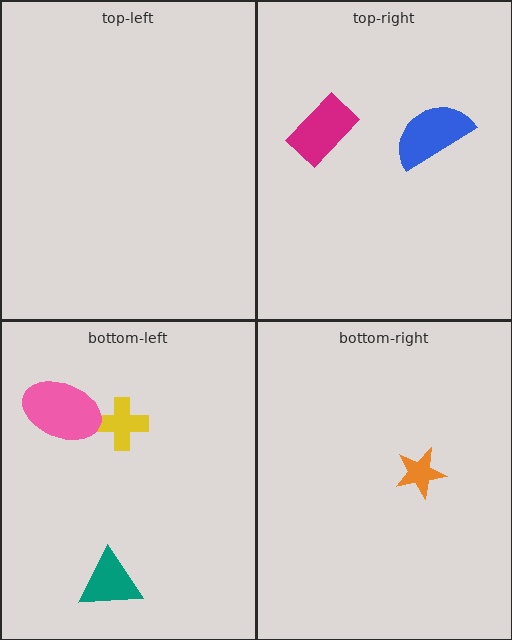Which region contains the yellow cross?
The bottom-left region.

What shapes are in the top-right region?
The blue semicircle, the magenta rectangle.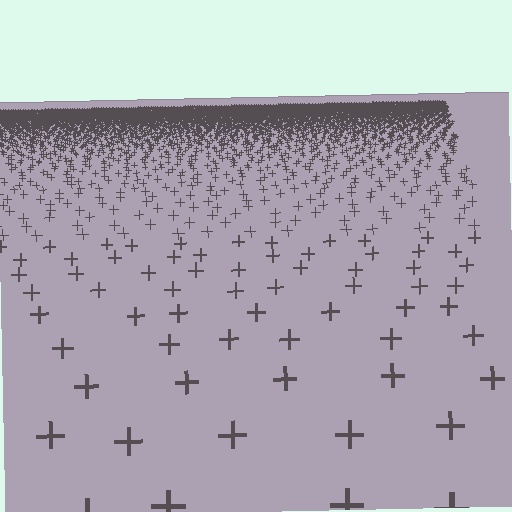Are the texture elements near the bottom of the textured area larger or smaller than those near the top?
Larger. Near the bottom, elements are closer to the viewer and appear at a bigger on-screen size.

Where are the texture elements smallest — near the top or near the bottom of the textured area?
Near the top.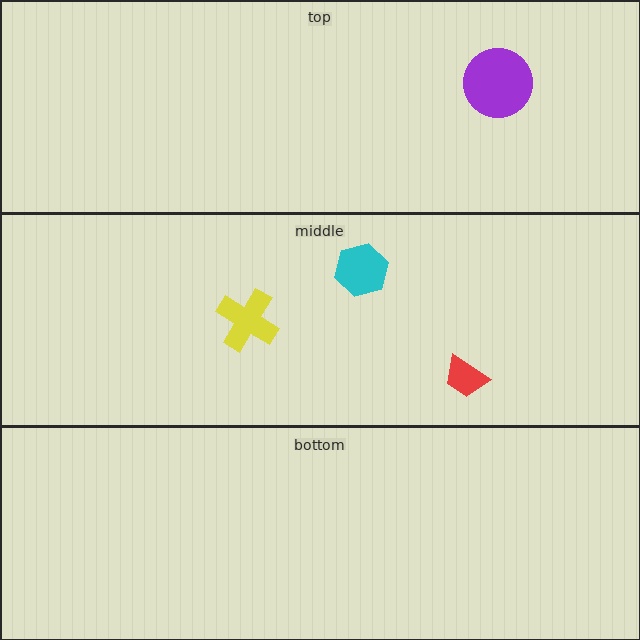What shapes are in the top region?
The purple circle.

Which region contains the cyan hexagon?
The middle region.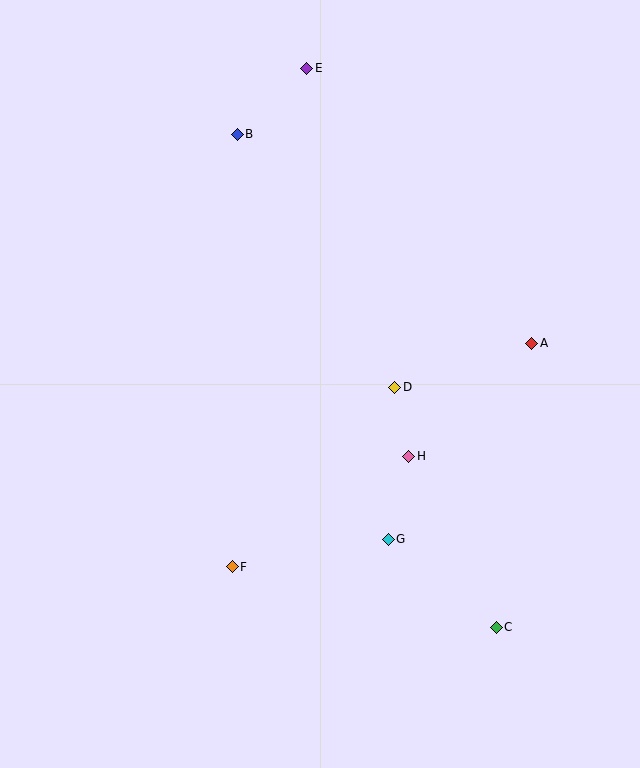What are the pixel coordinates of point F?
Point F is at (232, 567).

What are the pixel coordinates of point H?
Point H is at (409, 456).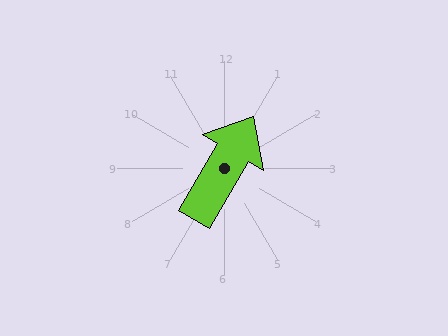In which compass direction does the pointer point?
Northeast.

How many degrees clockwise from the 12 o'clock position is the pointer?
Approximately 30 degrees.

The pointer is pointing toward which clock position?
Roughly 1 o'clock.